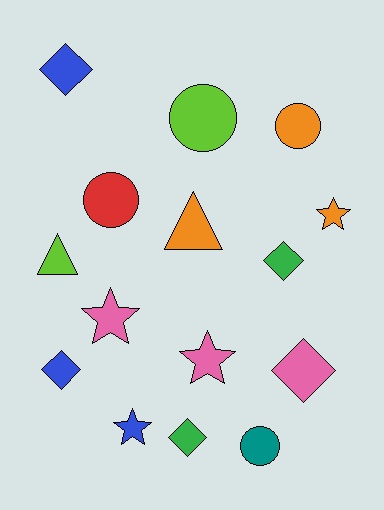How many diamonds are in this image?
There are 5 diamonds.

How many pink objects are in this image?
There are 3 pink objects.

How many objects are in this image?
There are 15 objects.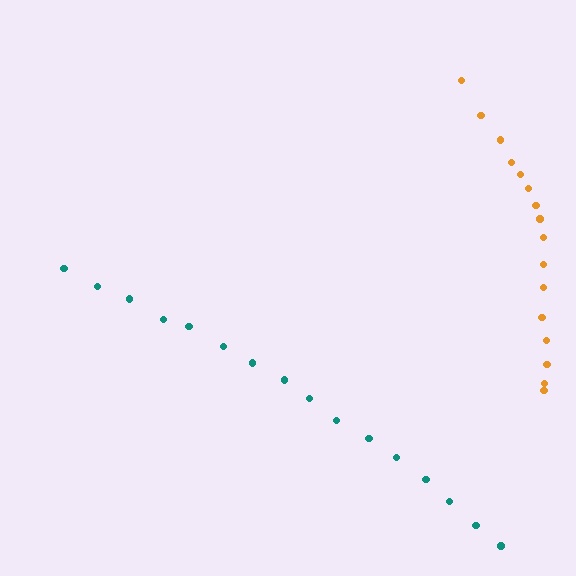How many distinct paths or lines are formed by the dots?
There are 2 distinct paths.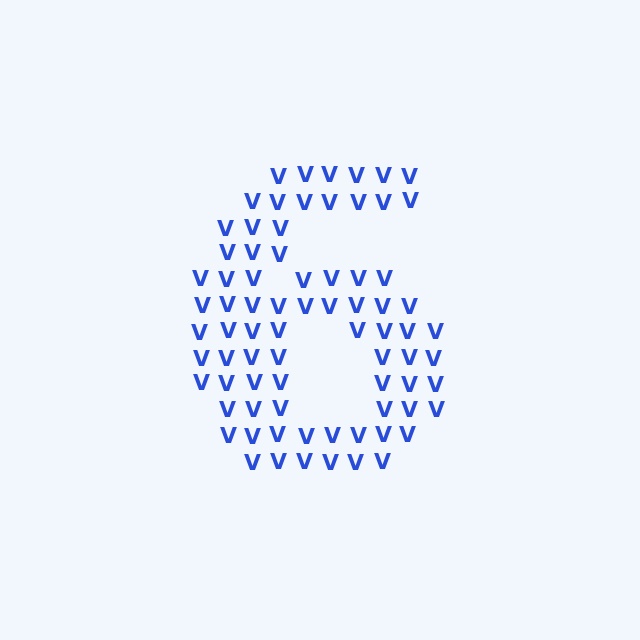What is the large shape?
The large shape is the digit 6.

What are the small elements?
The small elements are letter V's.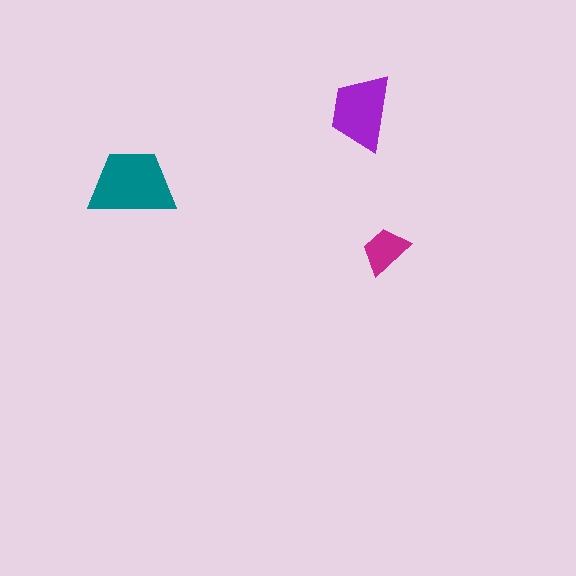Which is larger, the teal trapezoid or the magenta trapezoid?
The teal one.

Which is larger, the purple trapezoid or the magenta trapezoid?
The purple one.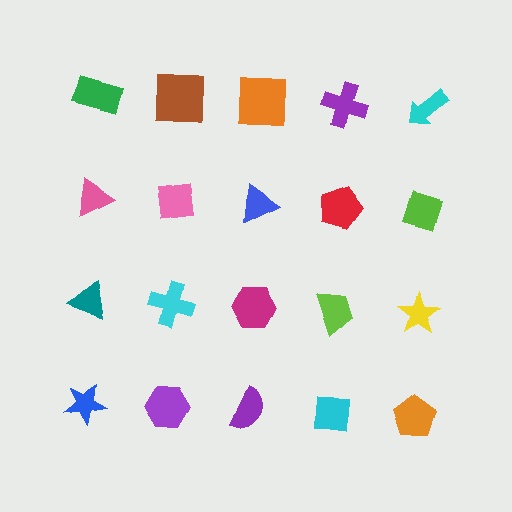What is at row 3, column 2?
A cyan cross.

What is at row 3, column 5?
A yellow star.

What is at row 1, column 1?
A green rectangle.